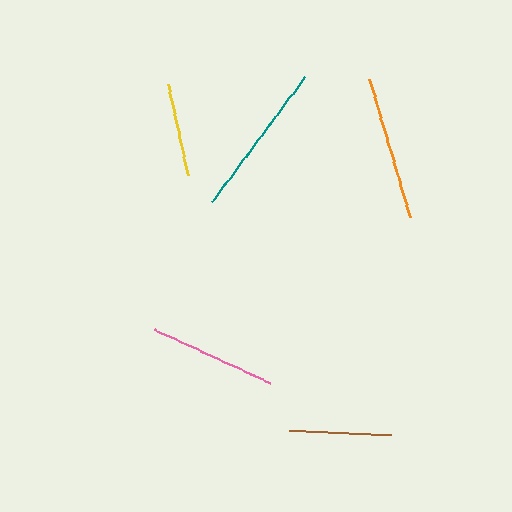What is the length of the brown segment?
The brown segment is approximately 102 pixels long.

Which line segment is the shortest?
The yellow line is the shortest at approximately 93 pixels.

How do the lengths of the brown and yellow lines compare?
The brown and yellow lines are approximately the same length.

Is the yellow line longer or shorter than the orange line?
The orange line is longer than the yellow line.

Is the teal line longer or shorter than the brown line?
The teal line is longer than the brown line.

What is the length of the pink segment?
The pink segment is approximately 128 pixels long.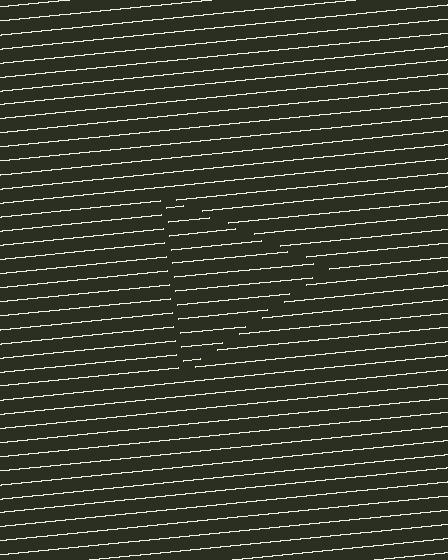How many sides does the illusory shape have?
3 sides — the line-ends trace a triangle.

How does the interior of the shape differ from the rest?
The interior of the shape contains the same grating, shifted by half a period — the contour is defined by the phase discontinuity where line-ends from the inner and outer gratings abut.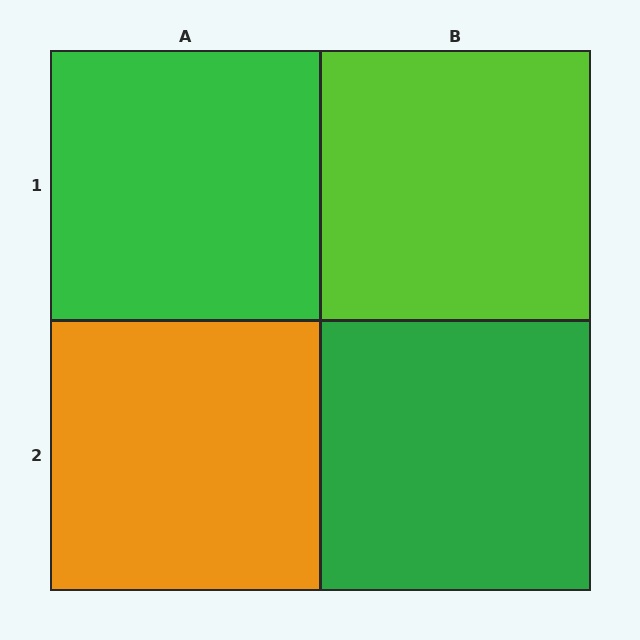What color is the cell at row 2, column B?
Green.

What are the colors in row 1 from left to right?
Green, lime.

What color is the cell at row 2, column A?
Orange.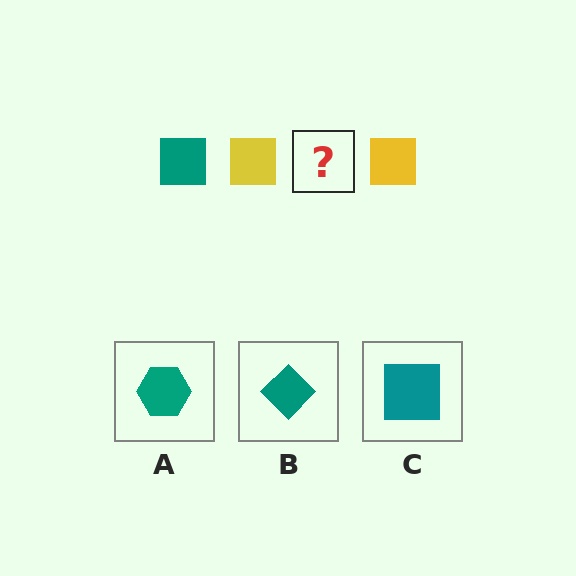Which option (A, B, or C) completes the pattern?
C.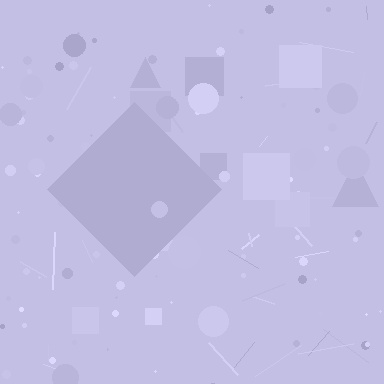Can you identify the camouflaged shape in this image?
The camouflaged shape is a diamond.